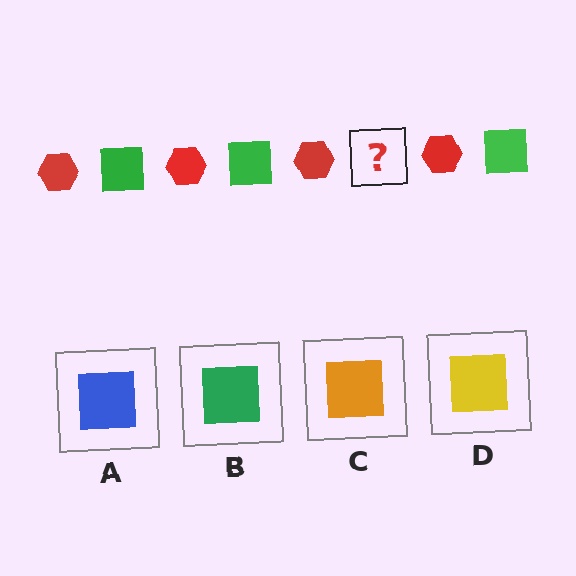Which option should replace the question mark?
Option B.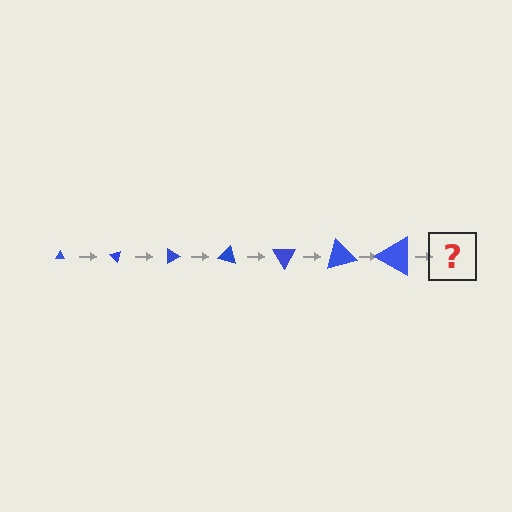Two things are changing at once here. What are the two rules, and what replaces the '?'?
The two rules are that the triangle grows larger each step and it rotates 45 degrees each step. The '?' should be a triangle, larger than the previous one and rotated 315 degrees from the start.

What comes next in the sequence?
The next element should be a triangle, larger than the previous one and rotated 315 degrees from the start.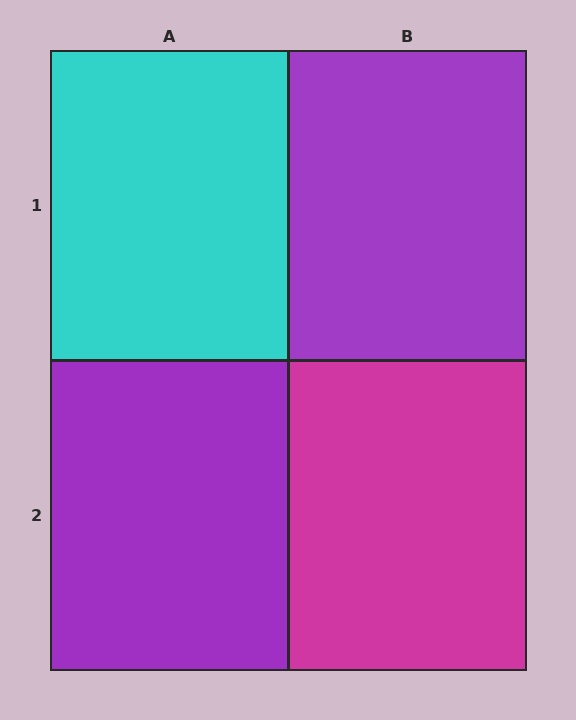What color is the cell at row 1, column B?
Purple.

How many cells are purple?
2 cells are purple.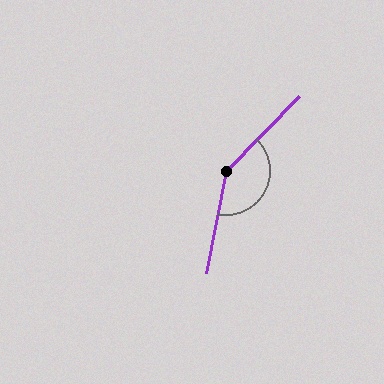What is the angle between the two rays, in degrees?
Approximately 147 degrees.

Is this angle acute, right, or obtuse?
It is obtuse.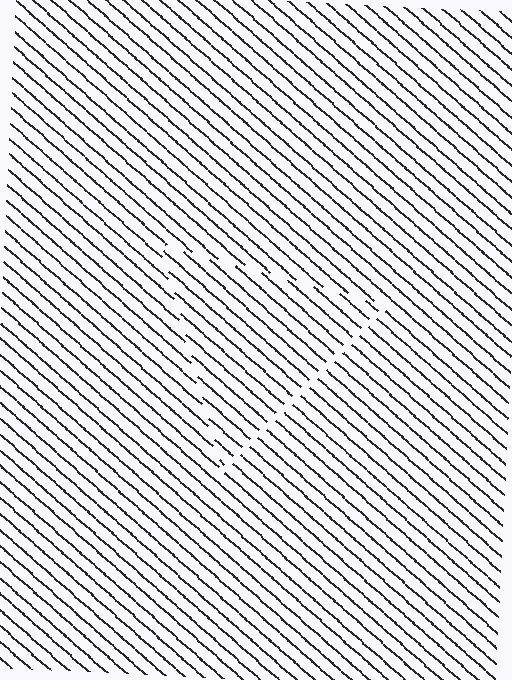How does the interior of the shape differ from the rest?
The interior of the shape contains the same grating, shifted by half a period — the contour is defined by the phase discontinuity where line-ends from the inner and outer gratings abut.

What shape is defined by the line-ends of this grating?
An illusory triangle. The interior of the shape contains the same grating, shifted by half a period — the contour is defined by the phase discontinuity where line-ends from the inner and outer gratings abut.